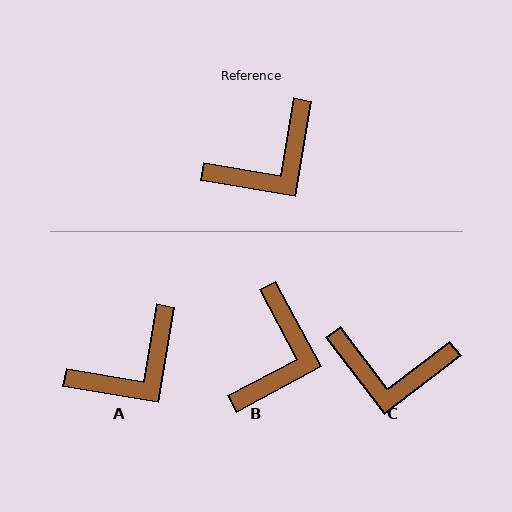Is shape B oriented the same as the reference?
No, it is off by about 38 degrees.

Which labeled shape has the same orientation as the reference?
A.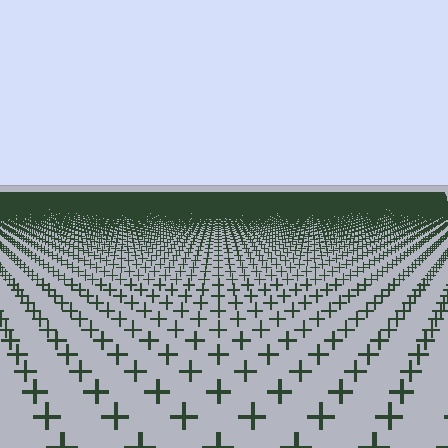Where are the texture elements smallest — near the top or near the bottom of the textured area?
Near the top.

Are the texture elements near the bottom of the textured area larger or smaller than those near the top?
Larger. Near the bottom, elements are closer to the viewer and appear at a bigger on-screen size.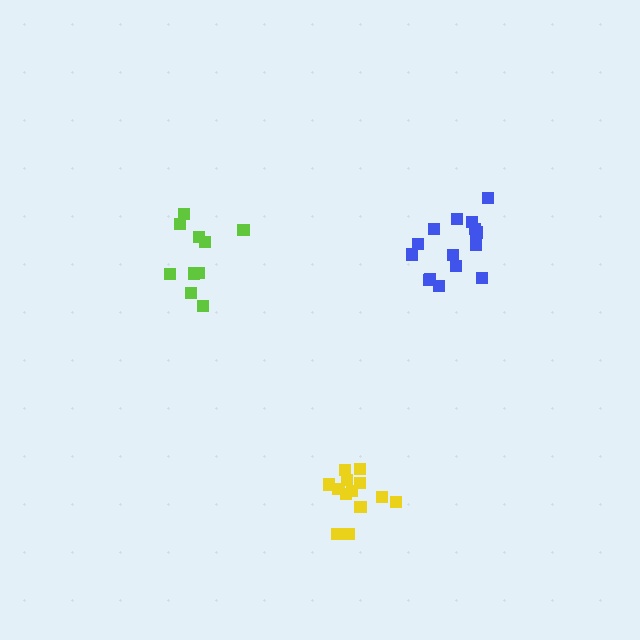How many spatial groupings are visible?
There are 3 spatial groupings.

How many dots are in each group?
Group 1: 15 dots, Group 2: 10 dots, Group 3: 13 dots (38 total).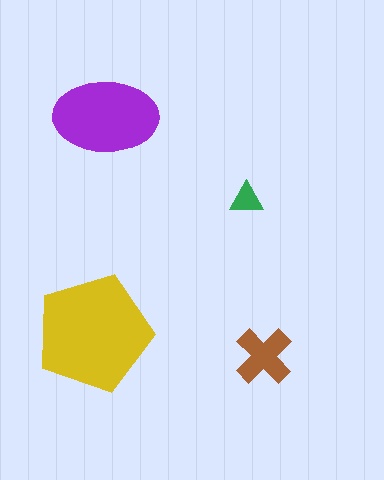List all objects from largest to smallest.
The yellow pentagon, the purple ellipse, the brown cross, the green triangle.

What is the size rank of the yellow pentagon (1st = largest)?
1st.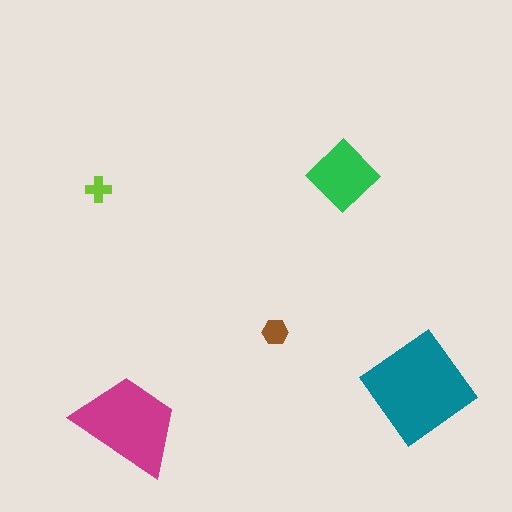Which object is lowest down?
The magenta trapezoid is bottommost.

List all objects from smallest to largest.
The lime cross, the brown hexagon, the green diamond, the magenta trapezoid, the teal diamond.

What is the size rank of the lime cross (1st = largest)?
5th.